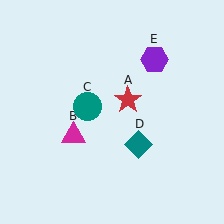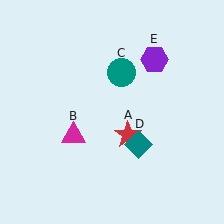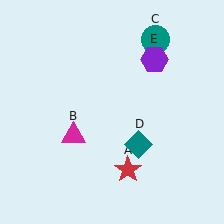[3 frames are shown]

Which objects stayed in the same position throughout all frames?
Magenta triangle (object B) and teal diamond (object D) and purple hexagon (object E) remained stationary.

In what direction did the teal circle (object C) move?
The teal circle (object C) moved up and to the right.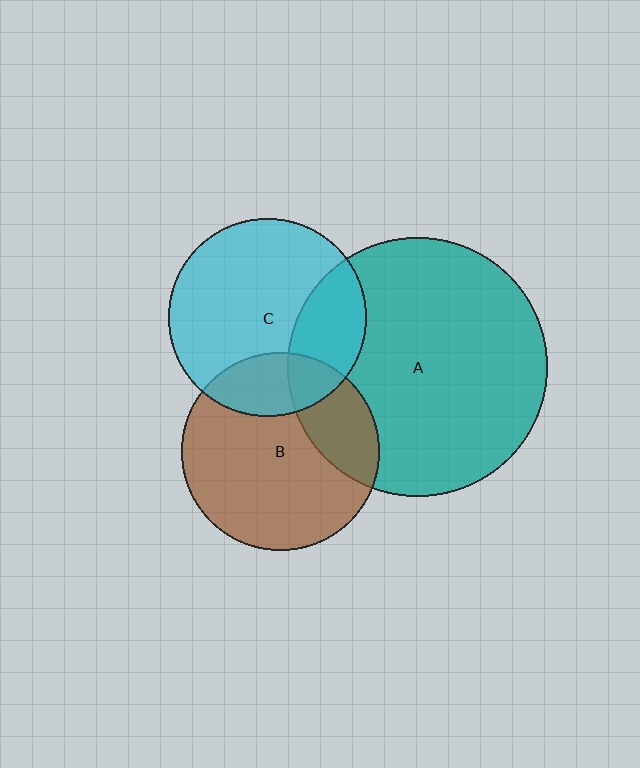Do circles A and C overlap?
Yes.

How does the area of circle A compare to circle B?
Approximately 1.7 times.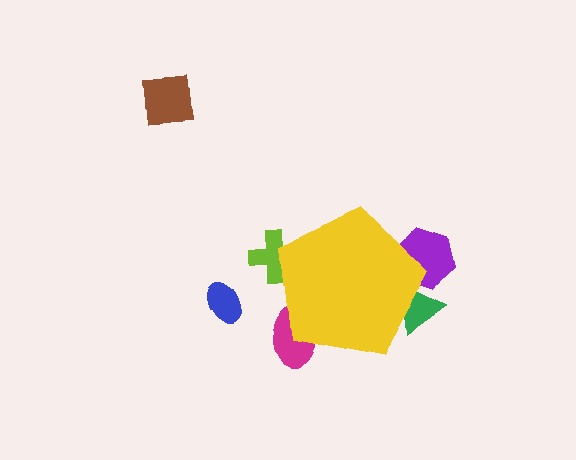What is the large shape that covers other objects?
A yellow pentagon.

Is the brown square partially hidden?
No, the brown square is fully visible.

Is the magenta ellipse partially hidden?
Yes, the magenta ellipse is partially hidden behind the yellow pentagon.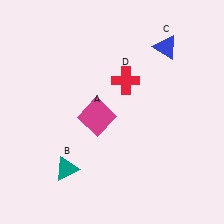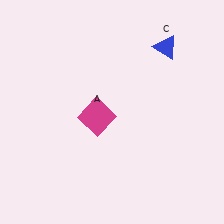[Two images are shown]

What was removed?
The teal triangle (B), the red cross (D) were removed in Image 2.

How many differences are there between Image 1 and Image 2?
There are 2 differences between the two images.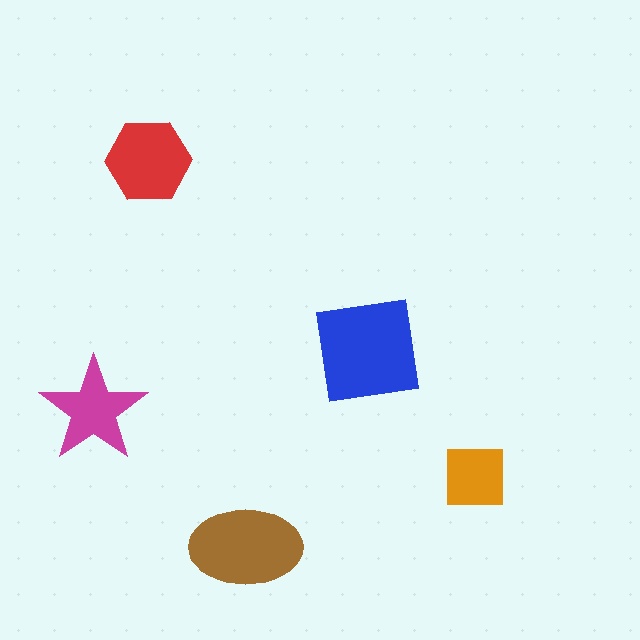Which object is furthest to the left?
The magenta star is leftmost.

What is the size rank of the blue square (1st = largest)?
1st.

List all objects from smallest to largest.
The orange square, the magenta star, the red hexagon, the brown ellipse, the blue square.